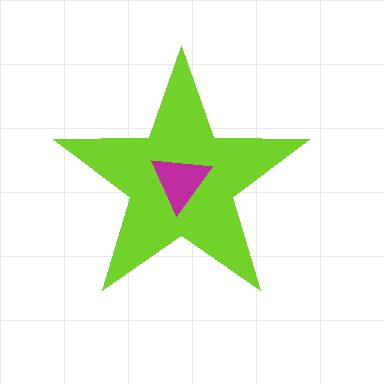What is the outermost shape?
The lime star.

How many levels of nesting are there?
2.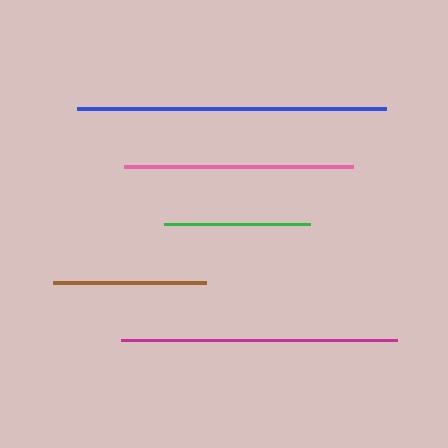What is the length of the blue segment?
The blue segment is approximately 309 pixels long.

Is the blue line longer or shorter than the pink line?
The blue line is longer than the pink line.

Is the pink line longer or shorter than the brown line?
The pink line is longer than the brown line.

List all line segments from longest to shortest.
From longest to shortest: blue, magenta, pink, brown, green.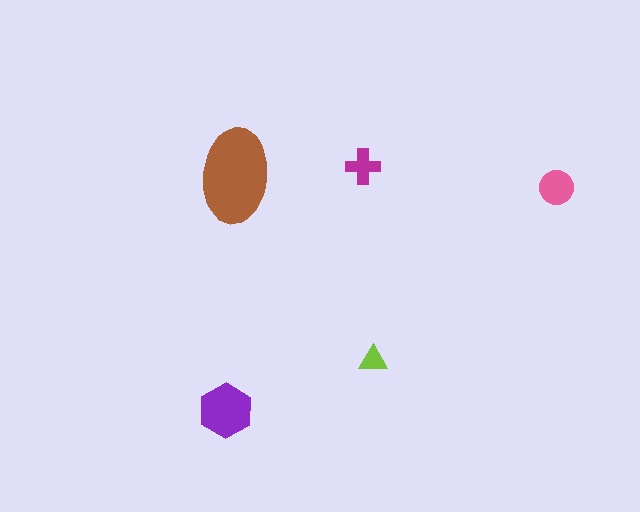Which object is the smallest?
The lime triangle.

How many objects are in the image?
There are 5 objects in the image.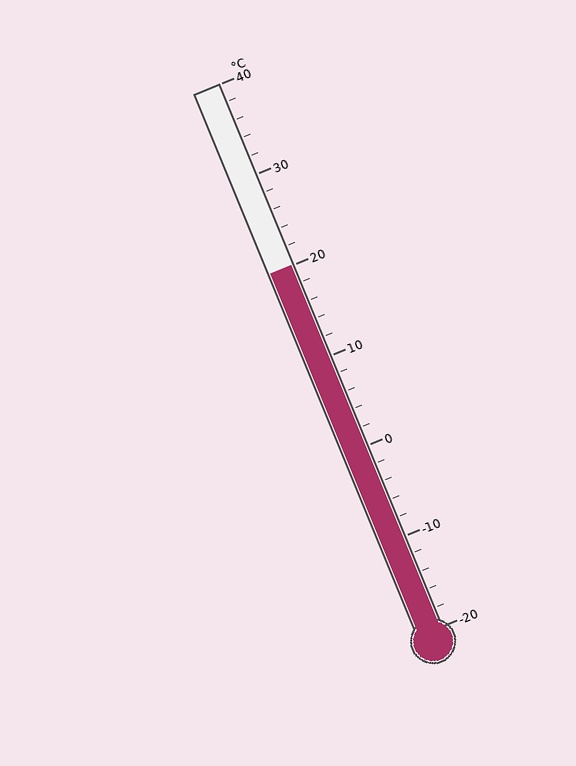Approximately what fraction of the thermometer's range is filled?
The thermometer is filled to approximately 65% of its range.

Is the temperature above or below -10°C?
The temperature is above -10°C.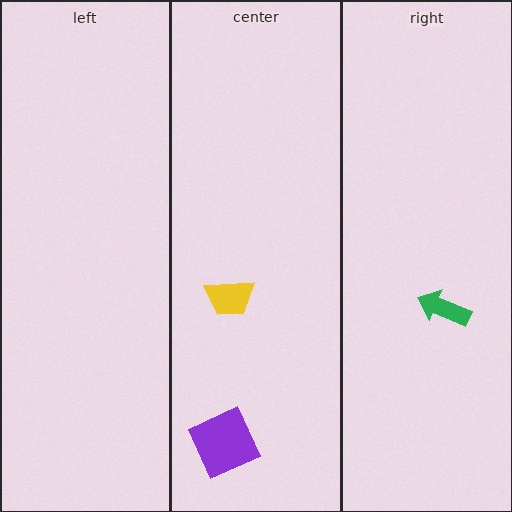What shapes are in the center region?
The yellow trapezoid, the purple square.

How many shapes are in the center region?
2.